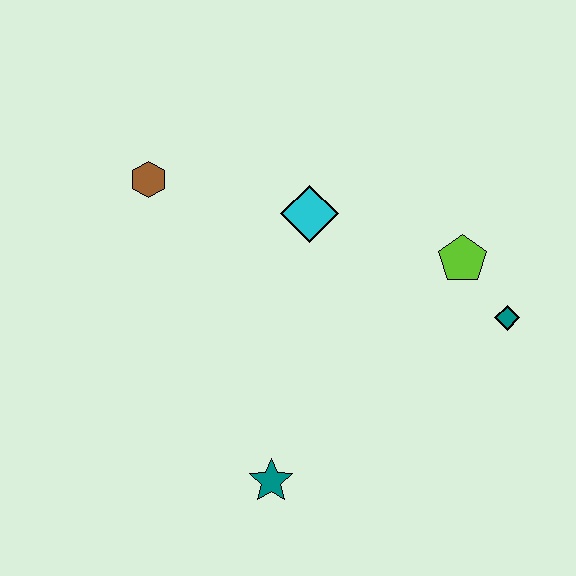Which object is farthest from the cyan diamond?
The teal star is farthest from the cyan diamond.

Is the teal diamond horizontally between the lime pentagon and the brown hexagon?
No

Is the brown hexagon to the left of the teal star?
Yes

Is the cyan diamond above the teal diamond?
Yes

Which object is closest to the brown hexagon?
The cyan diamond is closest to the brown hexagon.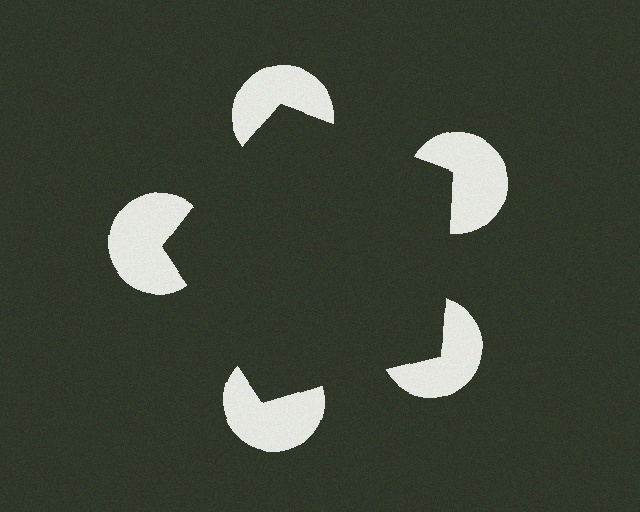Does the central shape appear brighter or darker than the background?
It typically appears slightly darker than the background, even though no actual brightness change is drawn.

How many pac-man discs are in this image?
There are 5 — one at each vertex of the illusory pentagon.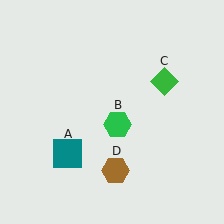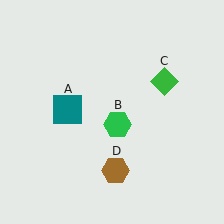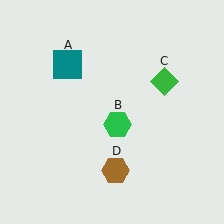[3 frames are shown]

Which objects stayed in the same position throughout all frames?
Green hexagon (object B) and green diamond (object C) and brown hexagon (object D) remained stationary.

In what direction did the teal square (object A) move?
The teal square (object A) moved up.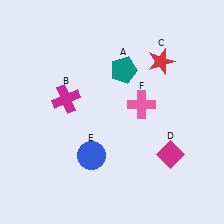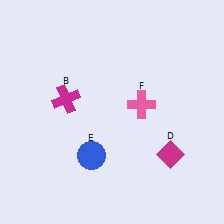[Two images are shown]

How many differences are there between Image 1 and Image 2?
There are 2 differences between the two images.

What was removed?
The red star (C), the teal pentagon (A) were removed in Image 2.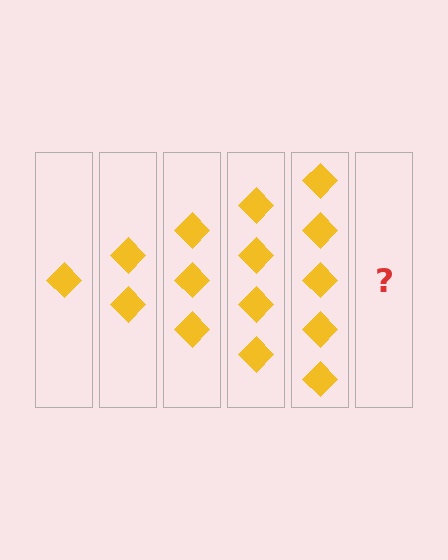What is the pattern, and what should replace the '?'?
The pattern is that each step adds one more diamond. The '?' should be 6 diamonds.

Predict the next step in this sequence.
The next step is 6 diamonds.